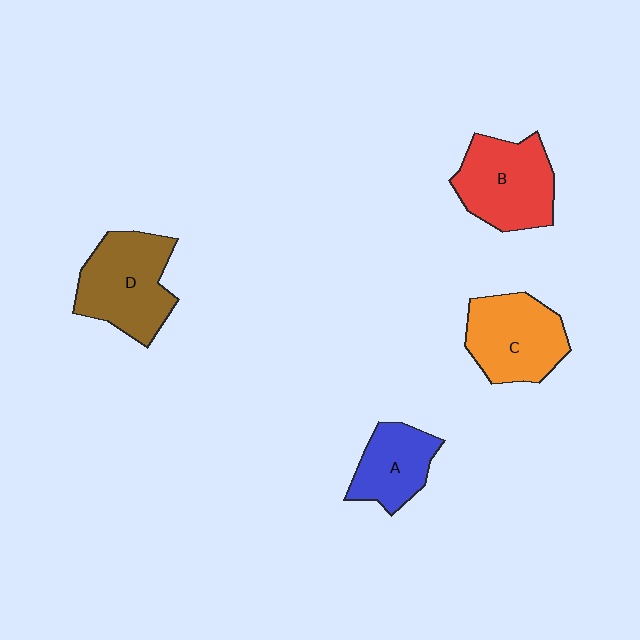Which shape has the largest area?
Shape D (brown).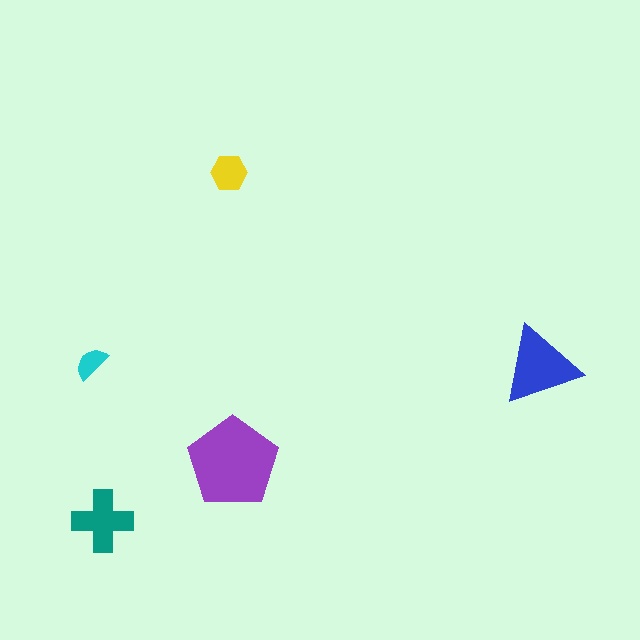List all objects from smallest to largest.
The cyan semicircle, the yellow hexagon, the teal cross, the blue triangle, the purple pentagon.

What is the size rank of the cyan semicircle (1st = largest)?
5th.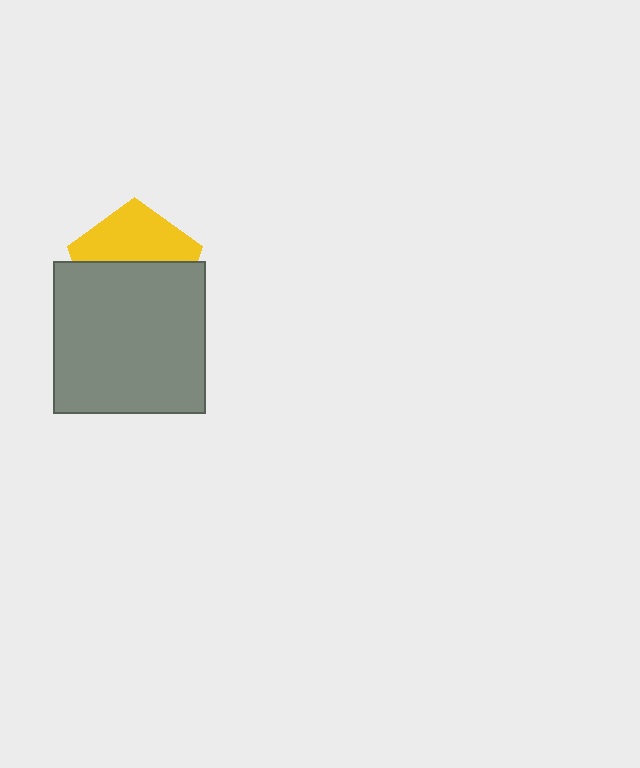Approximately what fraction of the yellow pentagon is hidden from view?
Roughly 57% of the yellow pentagon is hidden behind the gray square.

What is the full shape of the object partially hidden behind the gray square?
The partially hidden object is a yellow pentagon.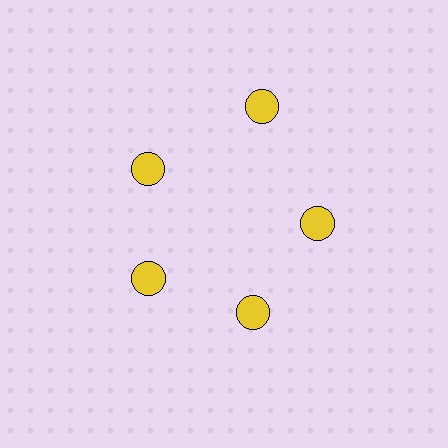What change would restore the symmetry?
The symmetry would be restored by moving it inward, back onto the ring so that all 5 circles sit at equal angles and equal distance from the center.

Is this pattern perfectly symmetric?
No. The 5 yellow circles are arranged in a ring, but one element near the 1 o'clock position is pushed outward from the center, breaking the 5-fold rotational symmetry.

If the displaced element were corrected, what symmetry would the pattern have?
It would have 5-fold rotational symmetry — the pattern would map onto itself every 72 degrees.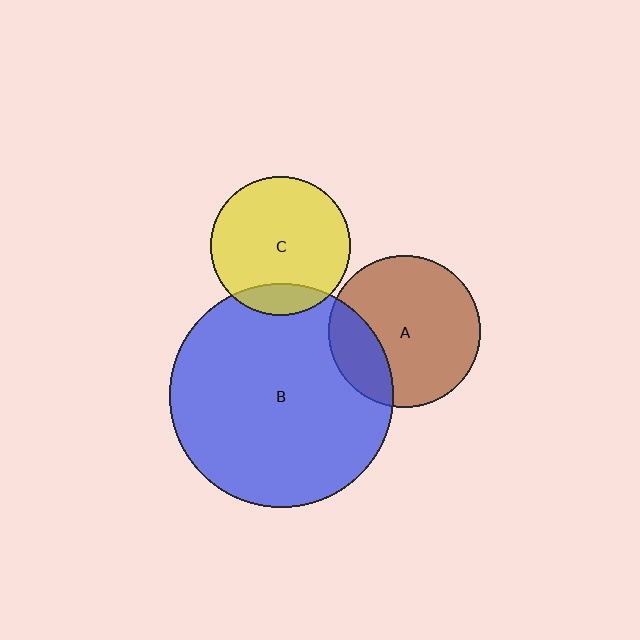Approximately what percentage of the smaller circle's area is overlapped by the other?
Approximately 15%.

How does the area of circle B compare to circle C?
Approximately 2.6 times.